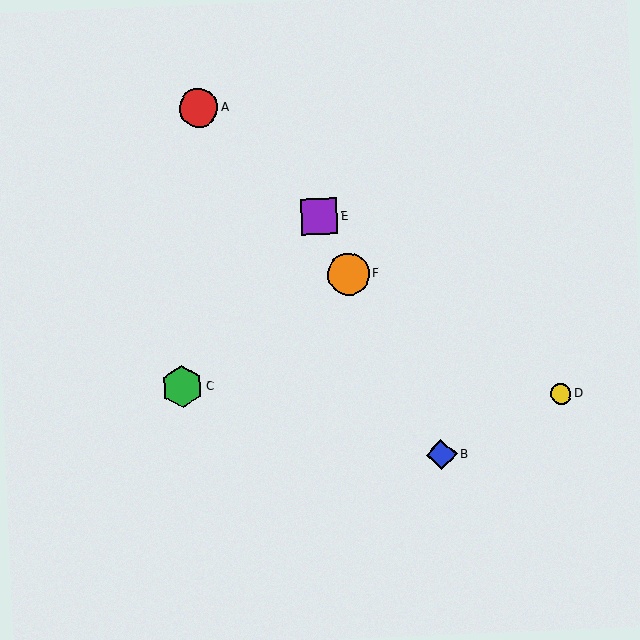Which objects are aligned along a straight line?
Objects B, E, F are aligned along a straight line.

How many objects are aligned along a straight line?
3 objects (B, E, F) are aligned along a straight line.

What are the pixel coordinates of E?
Object E is at (319, 217).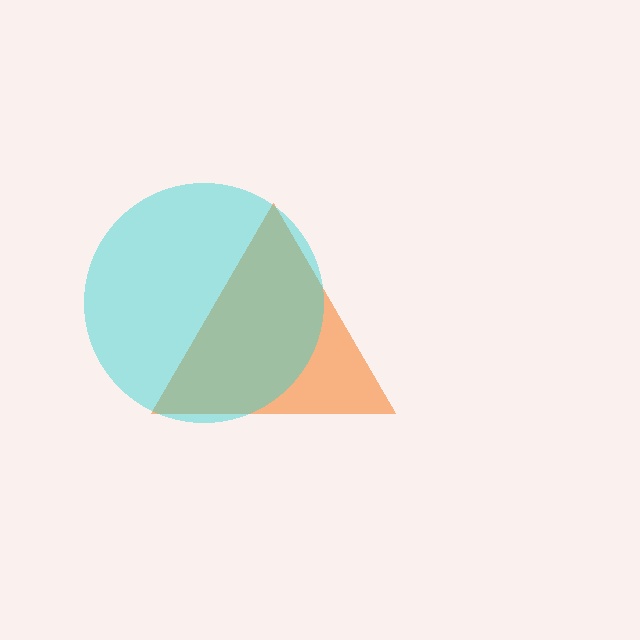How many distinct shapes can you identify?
There are 2 distinct shapes: an orange triangle, a cyan circle.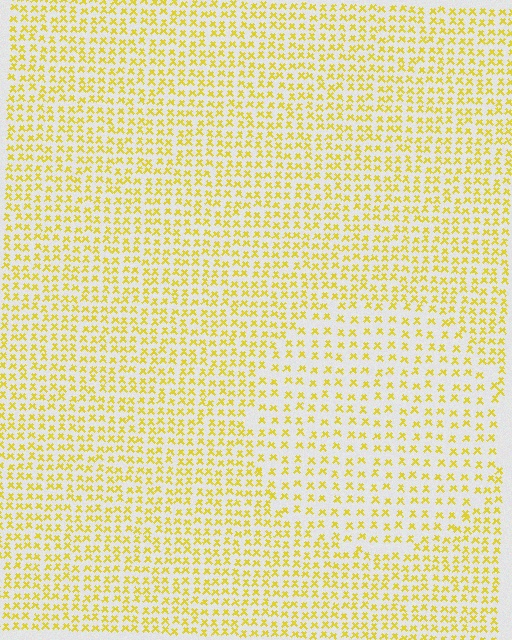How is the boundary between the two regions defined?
The boundary is defined by a change in element density (approximately 1.7x ratio). All elements are the same color, size, and shape.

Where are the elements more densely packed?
The elements are more densely packed outside the circle boundary.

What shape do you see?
I see a circle.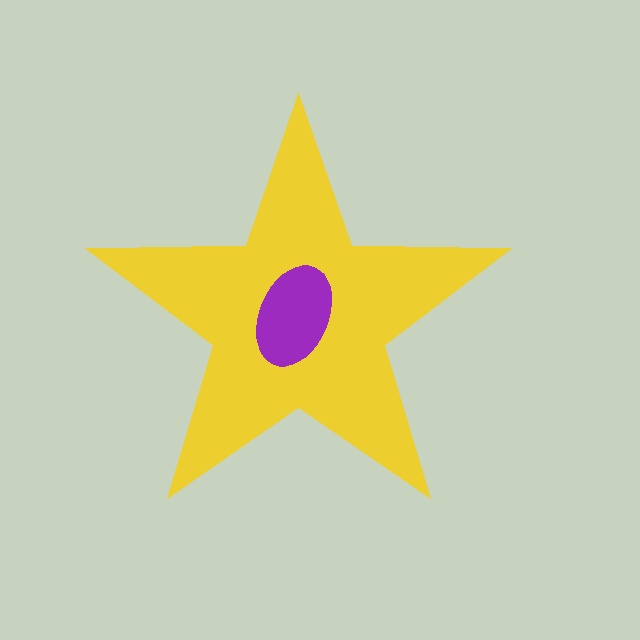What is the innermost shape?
The purple ellipse.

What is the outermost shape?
The yellow star.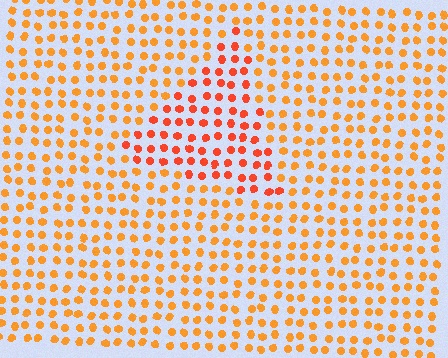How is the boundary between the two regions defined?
The boundary is defined purely by a slight shift in hue (about 25 degrees). Spacing, size, and orientation are identical on both sides.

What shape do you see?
I see a triangle.